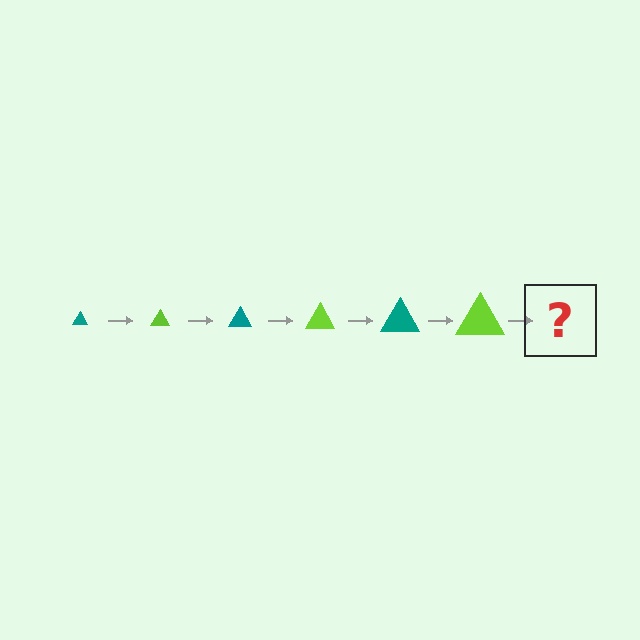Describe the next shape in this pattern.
It should be a teal triangle, larger than the previous one.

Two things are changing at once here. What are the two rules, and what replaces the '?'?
The two rules are that the triangle grows larger each step and the color cycles through teal and lime. The '?' should be a teal triangle, larger than the previous one.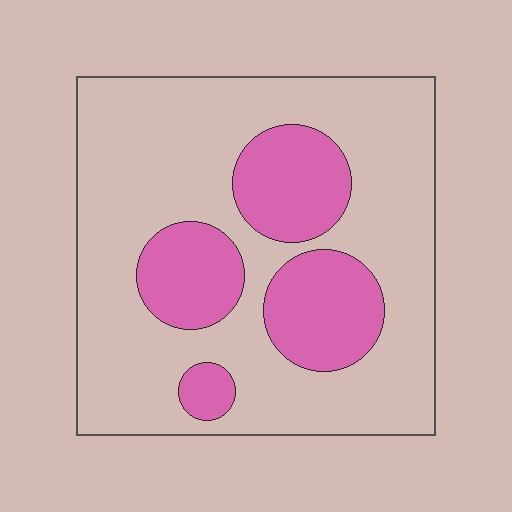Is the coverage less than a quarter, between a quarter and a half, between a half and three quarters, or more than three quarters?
Between a quarter and a half.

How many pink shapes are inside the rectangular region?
4.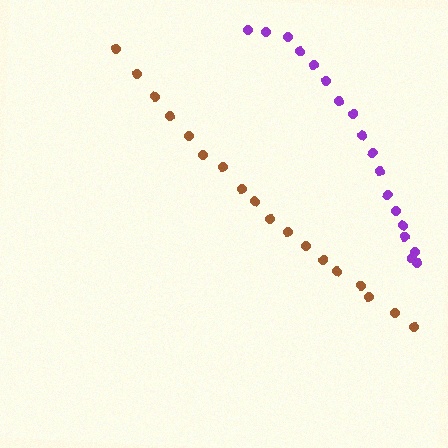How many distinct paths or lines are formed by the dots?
There are 2 distinct paths.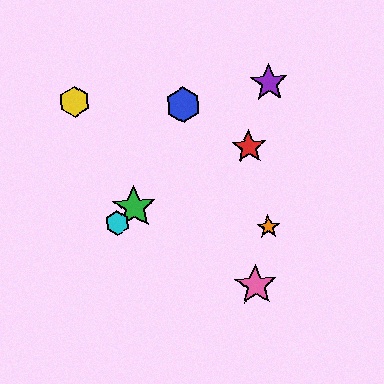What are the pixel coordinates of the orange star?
The orange star is at (269, 227).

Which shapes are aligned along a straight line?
The green star, the purple star, the cyan hexagon are aligned along a straight line.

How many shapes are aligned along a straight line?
3 shapes (the green star, the purple star, the cyan hexagon) are aligned along a straight line.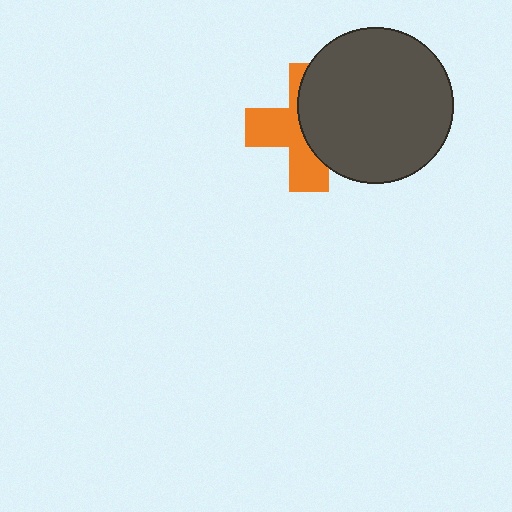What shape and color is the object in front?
The object in front is a dark gray circle.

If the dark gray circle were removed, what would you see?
You would see the complete orange cross.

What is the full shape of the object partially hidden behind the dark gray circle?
The partially hidden object is an orange cross.